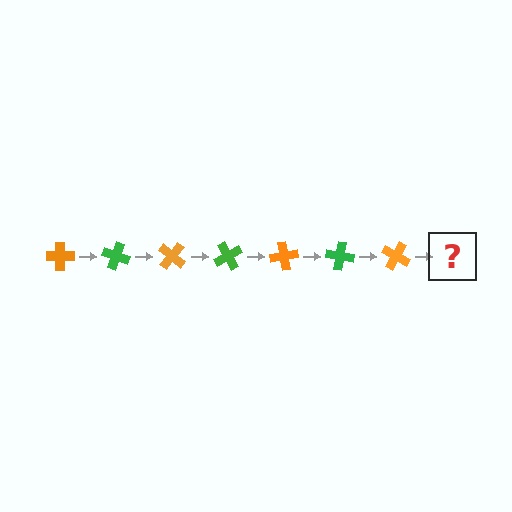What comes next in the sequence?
The next element should be a green cross, rotated 140 degrees from the start.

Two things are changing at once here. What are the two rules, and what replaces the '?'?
The two rules are that it rotates 20 degrees each step and the color cycles through orange and green. The '?' should be a green cross, rotated 140 degrees from the start.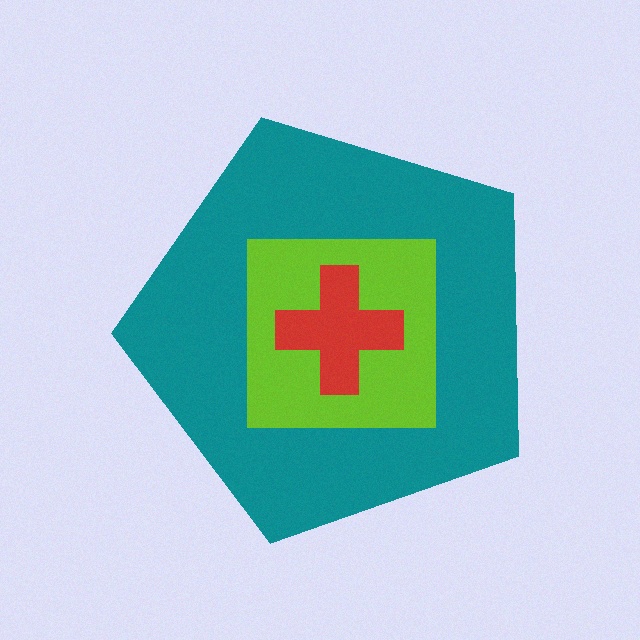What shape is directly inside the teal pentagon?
The lime square.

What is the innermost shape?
The red cross.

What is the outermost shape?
The teal pentagon.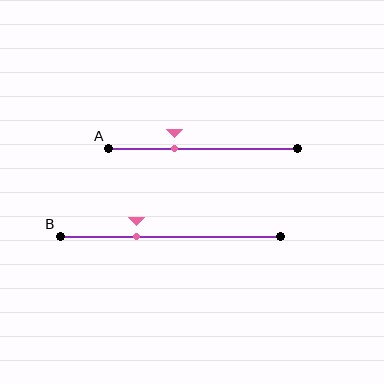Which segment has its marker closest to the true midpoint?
Segment A has its marker closest to the true midpoint.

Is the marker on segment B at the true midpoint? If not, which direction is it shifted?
No, the marker on segment B is shifted to the left by about 15% of the segment length.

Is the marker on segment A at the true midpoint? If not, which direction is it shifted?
No, the marker on segment A is shifted to the left by about 15% of the segment length.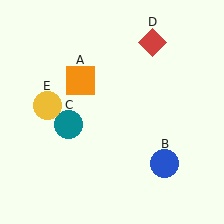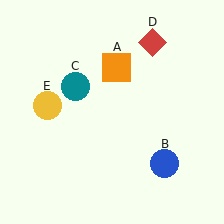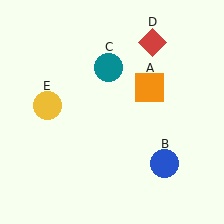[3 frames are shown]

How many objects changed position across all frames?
2 objects changed position: orange square (object A), teal circle (object C).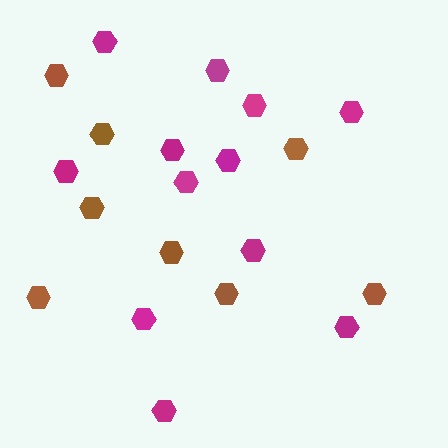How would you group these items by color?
There are 2 groups: one group of brown hexagons (8) and one group of magenta hexagons (12).